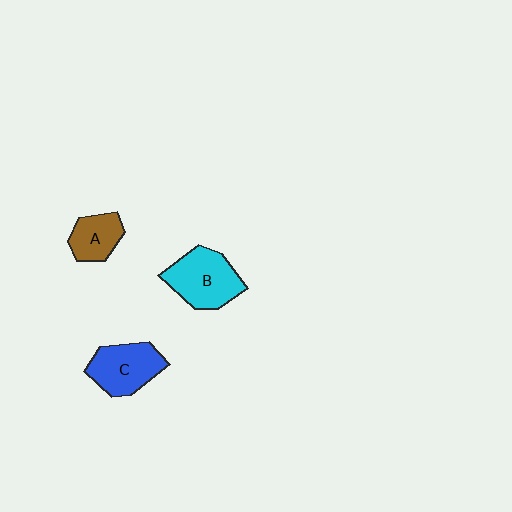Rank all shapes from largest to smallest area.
From largest to smallest: B (cyan), C (blue), A (brown).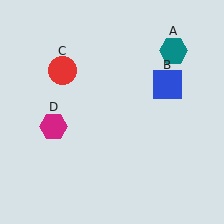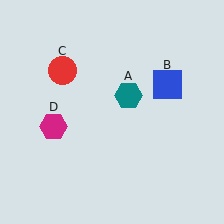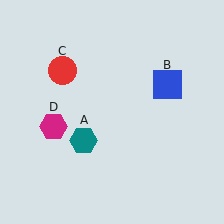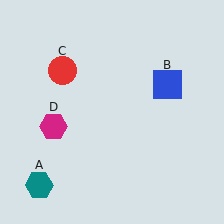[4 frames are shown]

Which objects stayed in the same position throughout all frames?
Blue square (object B) and red circle (object C) and magenta hexagon (object D) remained stationary.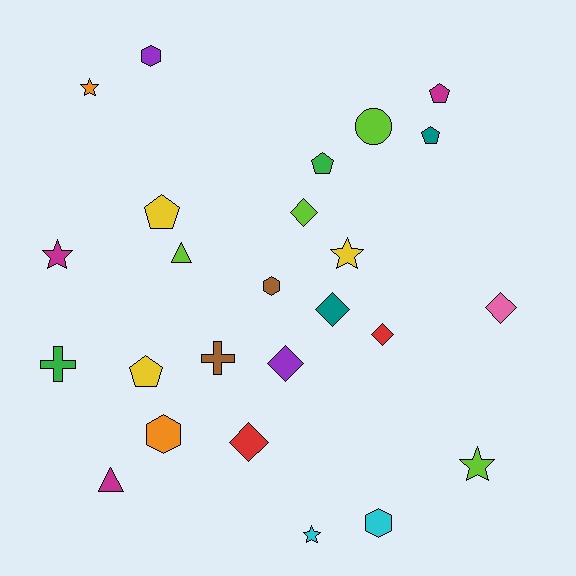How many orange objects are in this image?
There are 2 orange objects.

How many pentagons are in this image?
There are 5 pentagons.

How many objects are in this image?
There are 25 objects.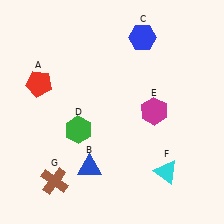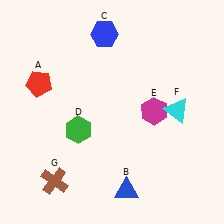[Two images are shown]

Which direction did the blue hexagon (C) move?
The blue hexagon (C) moved left.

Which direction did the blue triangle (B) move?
The blue triangle (B) moved right.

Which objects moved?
The objects that moved are: the blue triangle (B), the blue hexagon (C), the cyan triangle (F).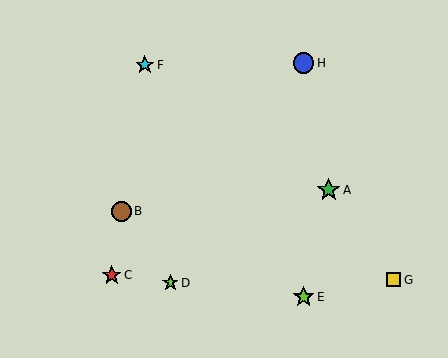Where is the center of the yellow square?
The center of the yellow square is at (394, 280).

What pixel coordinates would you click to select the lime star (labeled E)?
Click at (304, 297) to select the lime star E.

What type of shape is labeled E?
Shape E is a lime star.